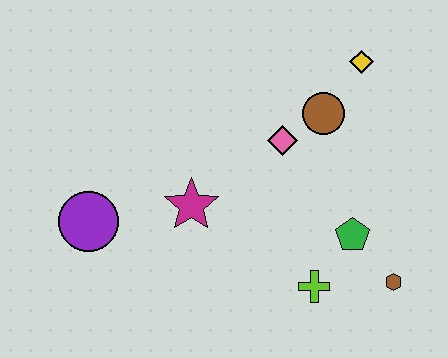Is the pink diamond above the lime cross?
Yes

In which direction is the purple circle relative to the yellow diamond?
The purple circle is to the left of the yellow diamond.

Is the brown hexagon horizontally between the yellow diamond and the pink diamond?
No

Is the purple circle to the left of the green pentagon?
Yes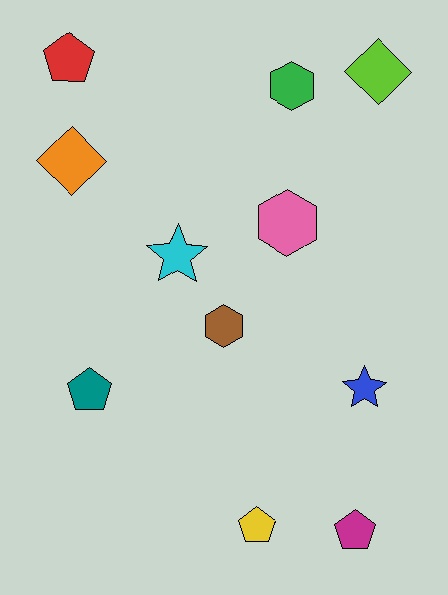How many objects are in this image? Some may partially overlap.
There are 11 objects.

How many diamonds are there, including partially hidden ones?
There are 2 diamonds.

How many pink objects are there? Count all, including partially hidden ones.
There is 1 pink object.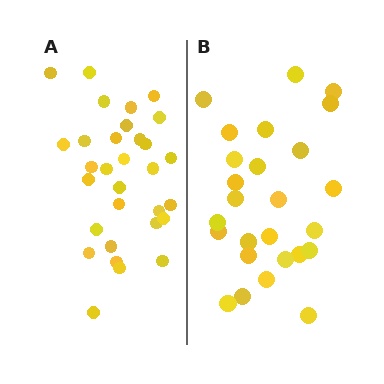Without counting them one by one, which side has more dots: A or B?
Region A (the left region) has more dots.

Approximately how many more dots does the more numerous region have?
Region A has about 5 more dots than region B.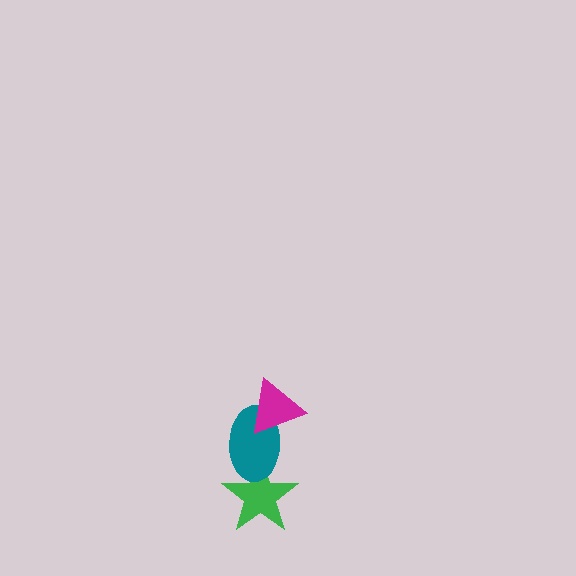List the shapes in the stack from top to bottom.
From top to bottom: the magenta triangle, the teal ellipse, the green star.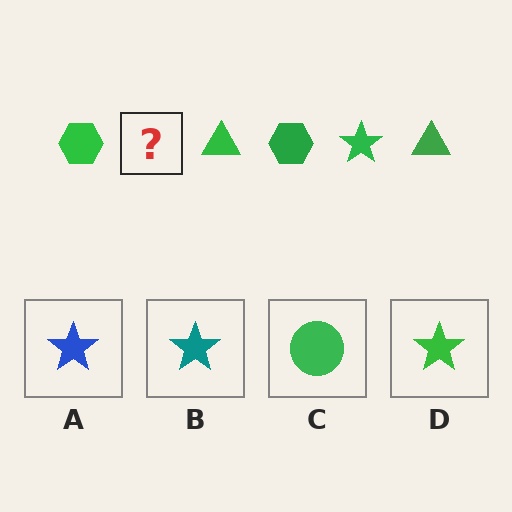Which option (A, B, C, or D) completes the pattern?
D.